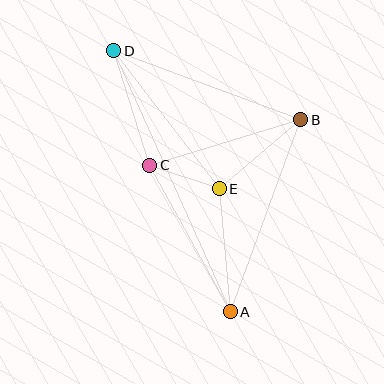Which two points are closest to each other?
Points C and E are closest to each other.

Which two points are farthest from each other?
Points A and D are farthest from each other.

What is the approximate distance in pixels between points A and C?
The distance between A and C is approximately 167 pixels.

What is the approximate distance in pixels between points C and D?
The distance between C and D is approximately 120 pixels.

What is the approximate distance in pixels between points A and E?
The distance between A and E is approximately 123 pixels.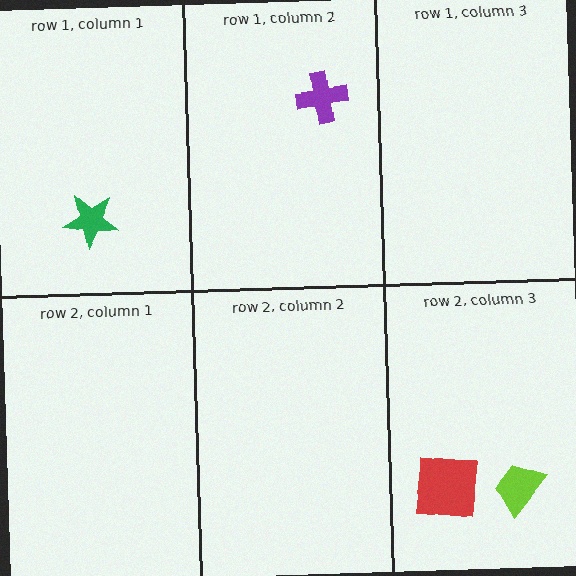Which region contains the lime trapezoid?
The row 2, column 3 region.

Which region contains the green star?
The row 1, column 1 region.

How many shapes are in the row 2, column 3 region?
2.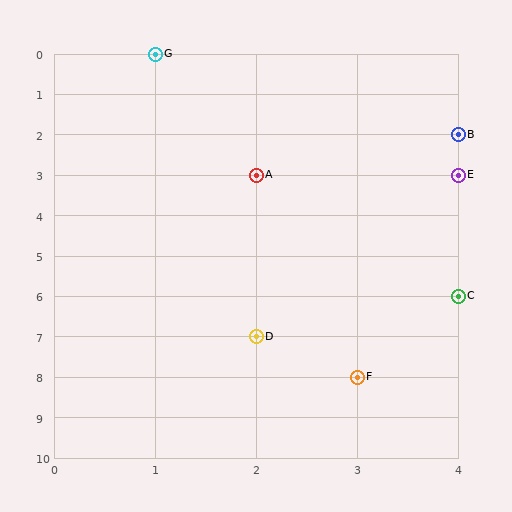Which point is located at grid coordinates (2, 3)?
Point A is at (2, 3).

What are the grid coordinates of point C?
Point C is at grid coordinates (4, 6).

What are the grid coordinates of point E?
Point E is at grid coordinates (4, 3).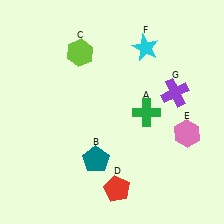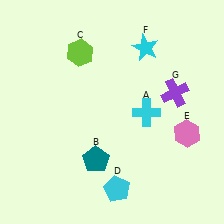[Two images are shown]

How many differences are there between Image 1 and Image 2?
There are 2 differences between the two images.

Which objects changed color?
A changed from green to cyan. D changed from red to cyan.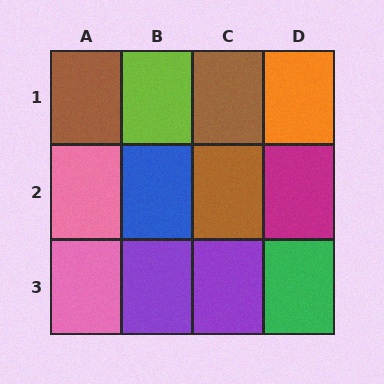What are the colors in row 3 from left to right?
Pink, purple, purple, green.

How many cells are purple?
2 cells are purple.